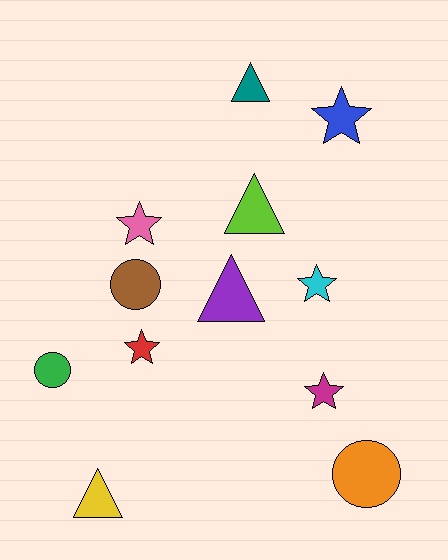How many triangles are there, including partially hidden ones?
There are 4 triangles.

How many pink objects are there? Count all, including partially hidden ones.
There is 1 pink object.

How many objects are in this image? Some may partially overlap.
There are 12 objects.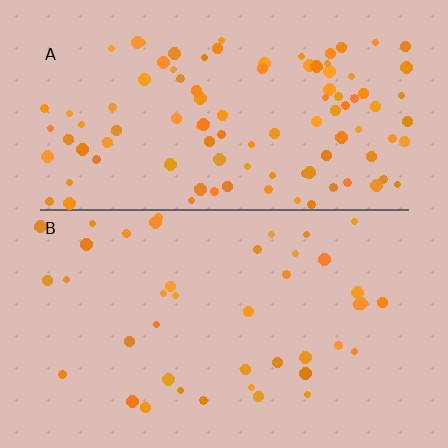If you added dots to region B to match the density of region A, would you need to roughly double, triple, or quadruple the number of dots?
Approximately double.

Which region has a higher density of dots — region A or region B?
A (the top).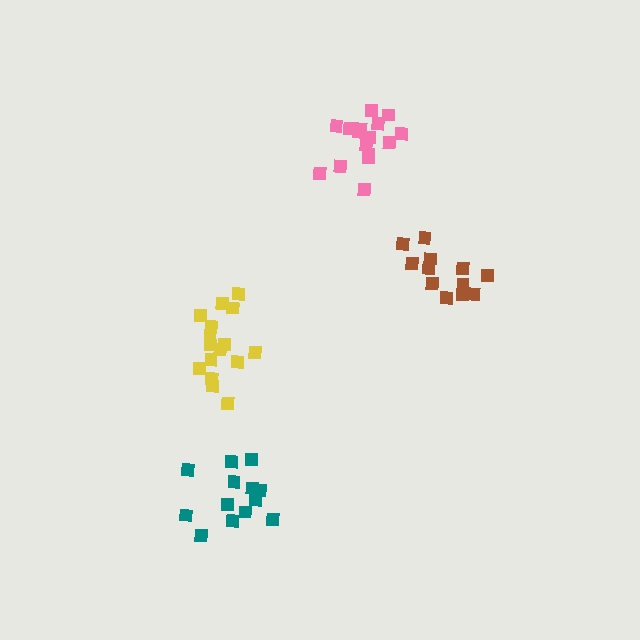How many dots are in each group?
Group 1: 16 dots, Group 2: 12 dots, Group 3: 13 dots, Group 4: 17 dots (58 total).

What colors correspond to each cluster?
The clusters are colored: yellow, brown, teal, pink.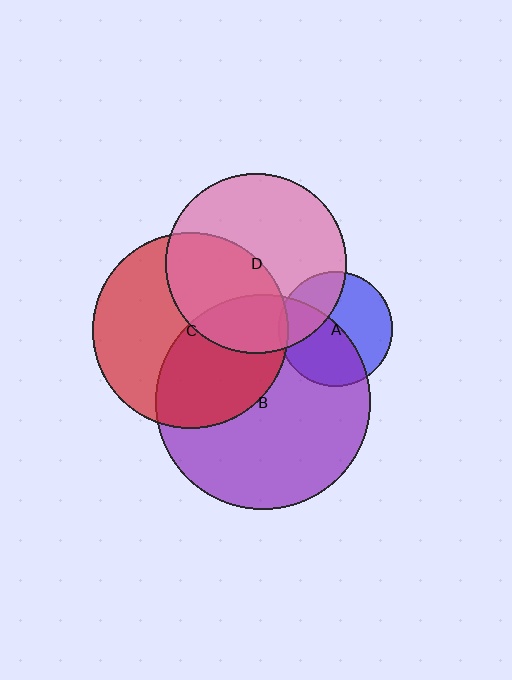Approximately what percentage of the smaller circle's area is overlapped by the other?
Approximately 45%.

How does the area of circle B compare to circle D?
Approximately 1.4 times.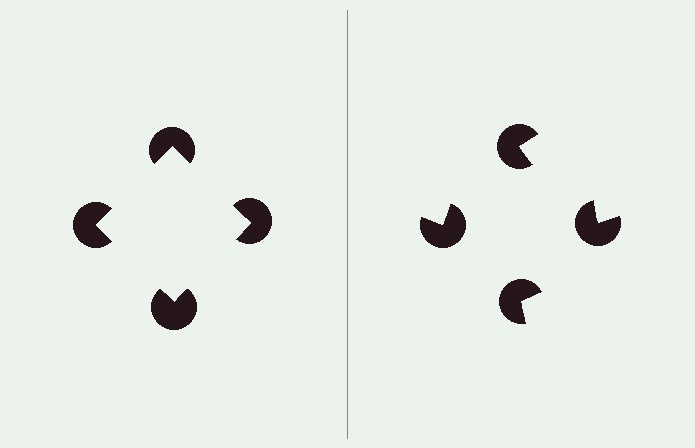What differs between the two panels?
The pac-man discs are positioned identically on both sides; only the wedge orientations differ. On the left they align to a square; on the right they are misaligned.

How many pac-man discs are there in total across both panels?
8 — 4 on each side.